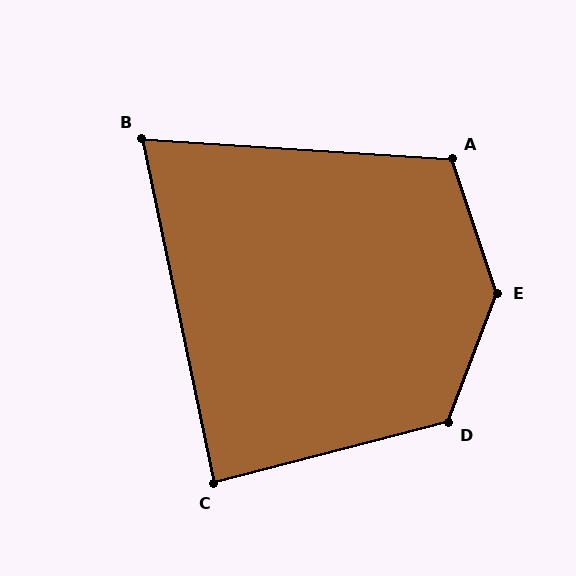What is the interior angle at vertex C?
Approximately 87 degrees (approximately right).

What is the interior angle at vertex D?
Approximately 125 degrees (obtuse).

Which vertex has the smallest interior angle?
B, at approximately 75 degrees.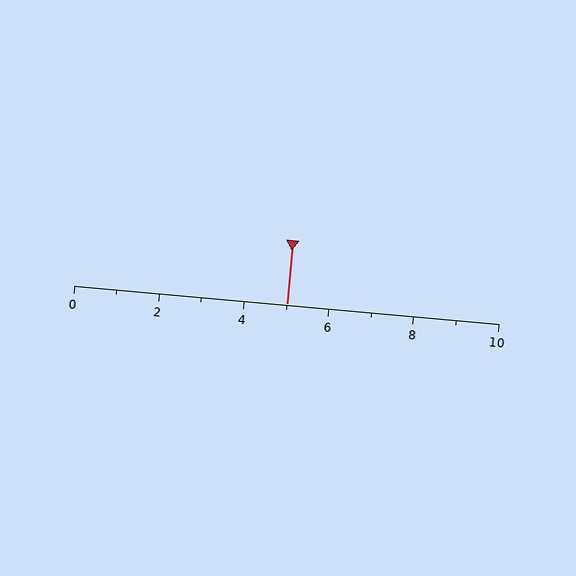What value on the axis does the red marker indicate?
The marker indicates approximately 5.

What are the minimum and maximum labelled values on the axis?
The axis runs from 0 to 10.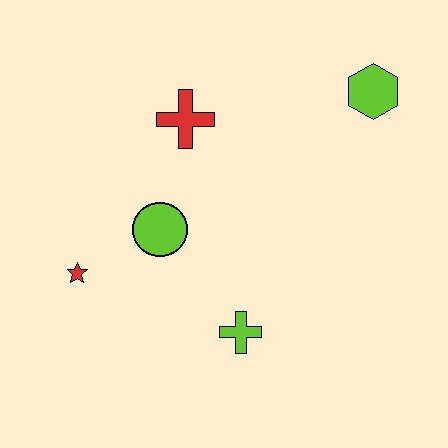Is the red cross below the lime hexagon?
Yes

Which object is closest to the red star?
The lime circle is closest to the red star.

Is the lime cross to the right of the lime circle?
Yes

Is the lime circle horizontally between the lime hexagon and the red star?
Yes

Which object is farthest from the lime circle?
The lime hexagon is farthest from the lime circle.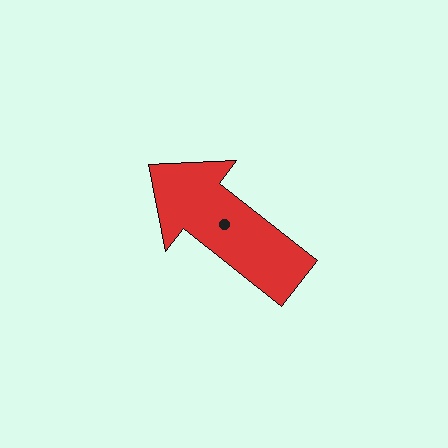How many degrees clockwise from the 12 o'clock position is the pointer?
Approximately 308 degrees.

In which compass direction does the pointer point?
Northwest.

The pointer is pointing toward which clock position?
Roughly 10 o'clock.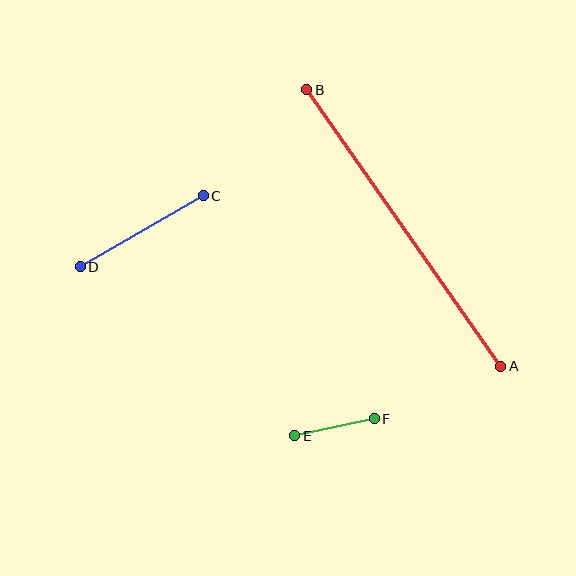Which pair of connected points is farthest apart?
Points A and B are farthest apart.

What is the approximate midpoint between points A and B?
The midpoint is at approximately (404, 228) pixels.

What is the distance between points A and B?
The distance is approximately 338 pixels.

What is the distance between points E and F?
The distance is approximately 82 pixels.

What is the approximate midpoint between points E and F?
The midpoint is at approximately (334, 427) pixels.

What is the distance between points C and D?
The distance is approximately 142 pixels.